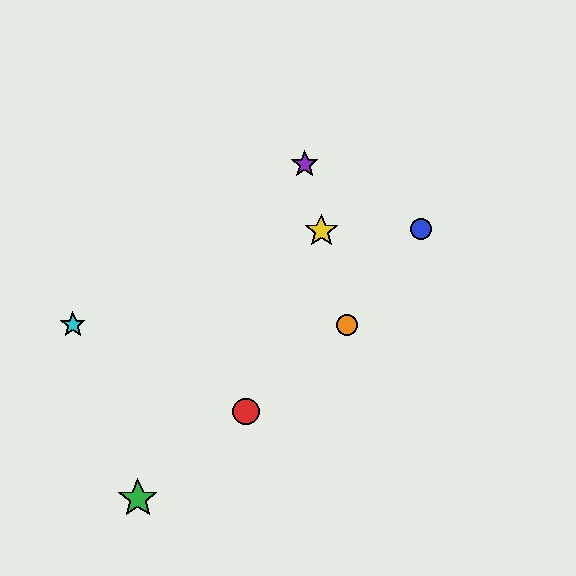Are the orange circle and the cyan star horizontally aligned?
Yes, both are at y≈325.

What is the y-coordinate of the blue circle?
The blue circle is at y≈229.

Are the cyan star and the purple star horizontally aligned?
No, the cyan star is at y≈325 and the purple star is at y≈164.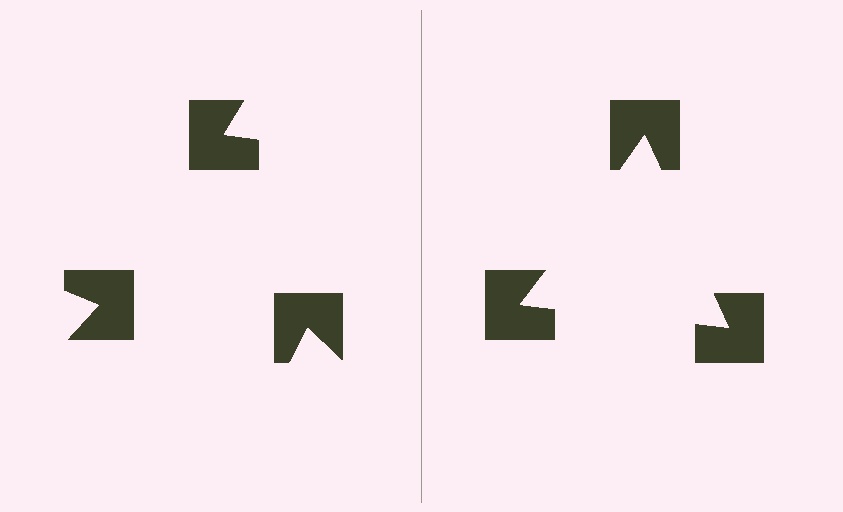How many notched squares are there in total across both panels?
6 — 3 on each side.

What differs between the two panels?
The notched squares are positioned identically on both sides; only the wedge orientations differ. On the right they align to a triangle; on the left they are misaligned.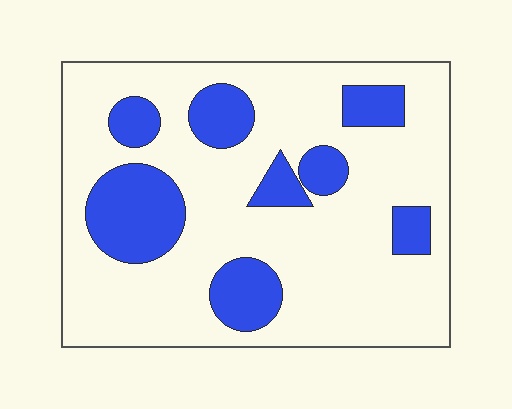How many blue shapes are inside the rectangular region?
8.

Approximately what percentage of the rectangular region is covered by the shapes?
Approximately 25%.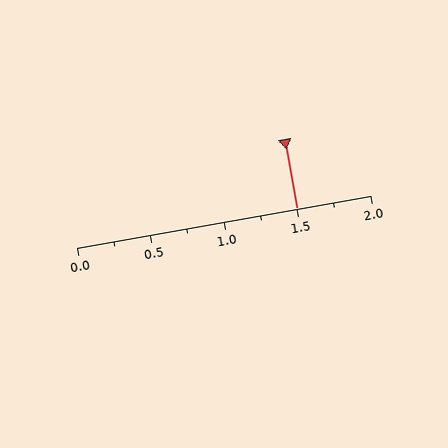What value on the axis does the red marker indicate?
The marker indicates approximately 1.5.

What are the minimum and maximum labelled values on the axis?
The axis runs from 0.0 to 2.0.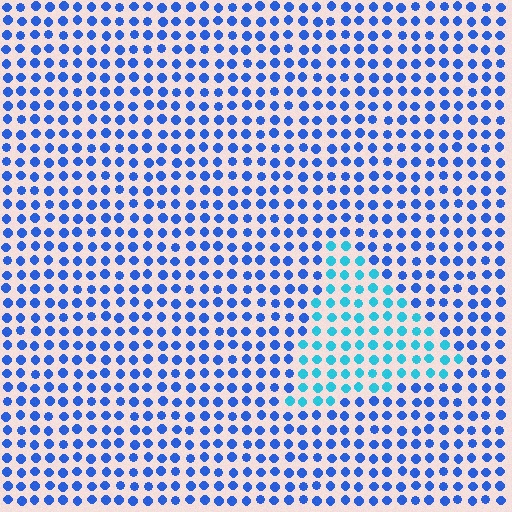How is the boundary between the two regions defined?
The boundary is defined purely by a slight shift in hue (about 35 degrees). Spacing, size, and orientation are identical on both sides.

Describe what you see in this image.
The image is filled with small blue elements in a uniform arrangement. A triangle-shaped region is visible where the elements are tinted to a slightly different hue, forming a subtle color boundary.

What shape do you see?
I see a triangle.